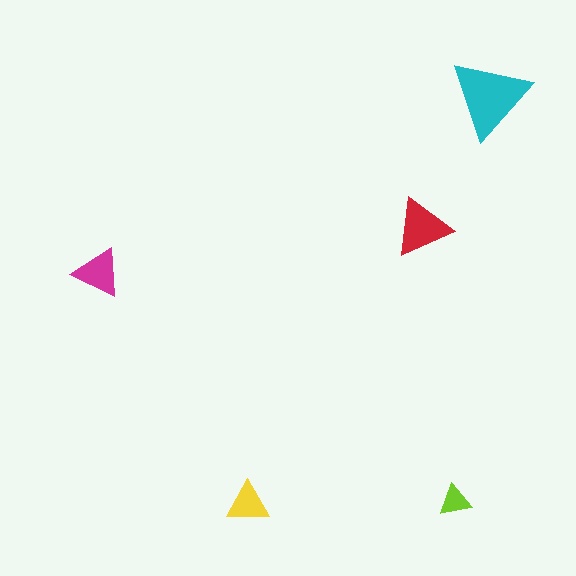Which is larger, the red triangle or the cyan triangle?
The cyan one.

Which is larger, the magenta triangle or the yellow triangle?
The magenta one.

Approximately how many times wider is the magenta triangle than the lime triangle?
About 1.5 times wider.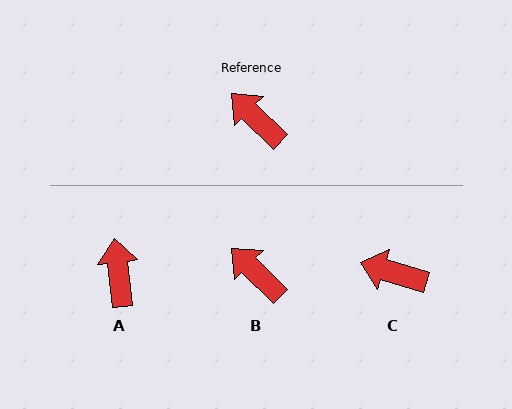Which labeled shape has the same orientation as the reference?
B.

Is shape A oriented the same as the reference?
No, it is off by about 38 degrees.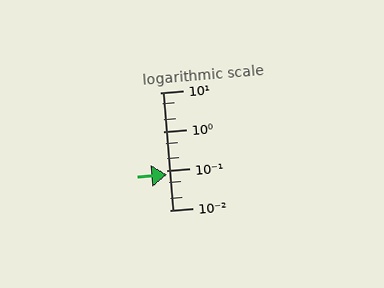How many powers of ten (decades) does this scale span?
The scale spans 3 decades, from 0.01 to 10.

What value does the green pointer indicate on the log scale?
The pointer indicates approximately 0.08.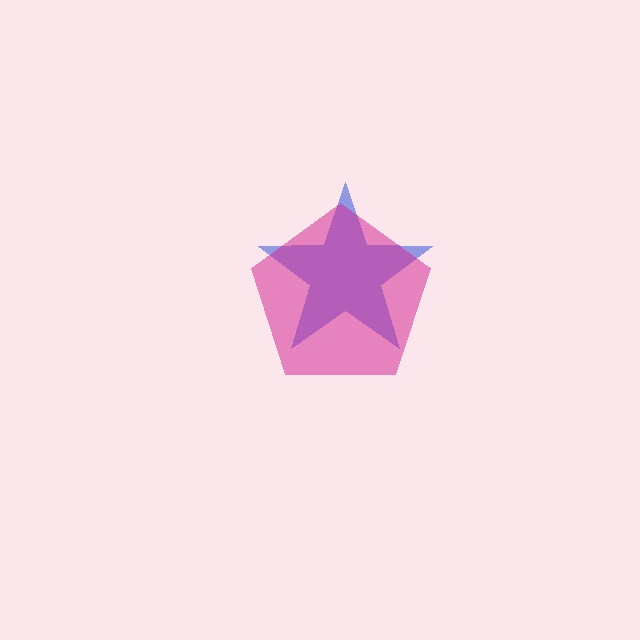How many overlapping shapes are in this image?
There are 2 overlapping shapes in the image.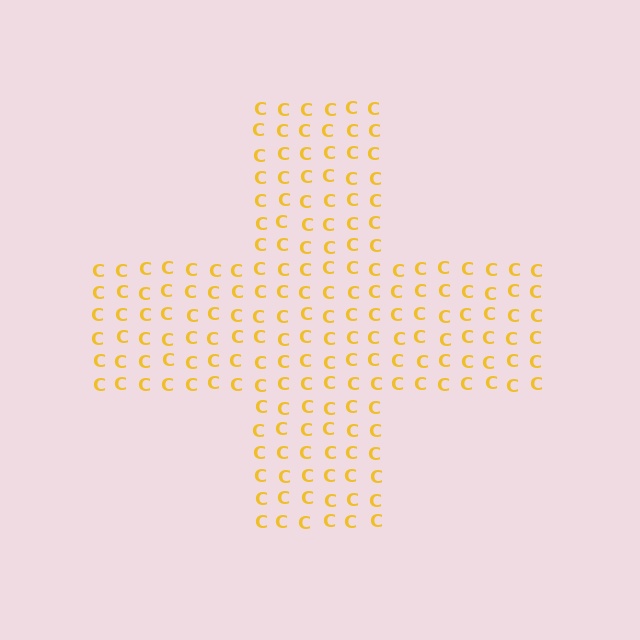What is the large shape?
The large shape is a cross.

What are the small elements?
The small elements are letter C's.